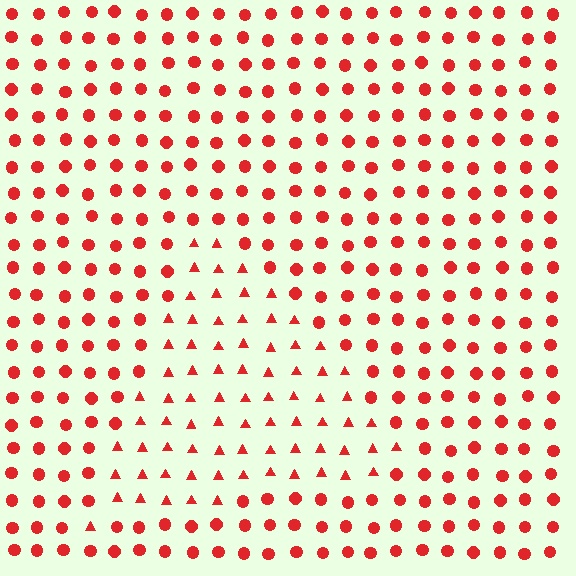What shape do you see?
I see a triangle.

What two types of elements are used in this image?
The image uses triangles inside the triangle region and circles outside it.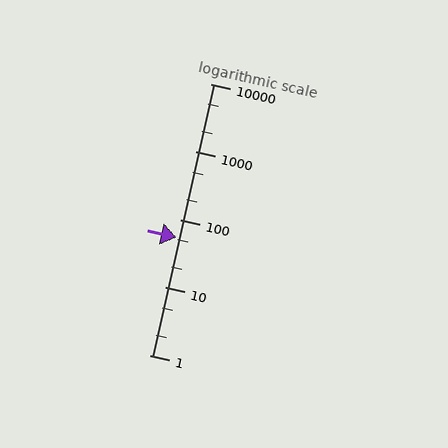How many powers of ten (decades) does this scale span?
The scale spans 4 decades, from 1 to 10000.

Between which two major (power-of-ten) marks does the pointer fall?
The pointer is between 10 and 100.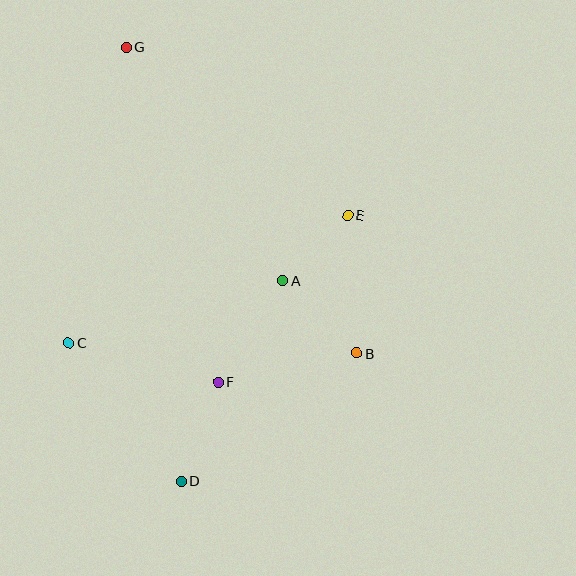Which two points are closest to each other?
Points A and E are closest to each other.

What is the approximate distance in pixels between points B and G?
The distance between B and G is approximately 383 pixels.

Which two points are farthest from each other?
Points D and G are farthest from each other.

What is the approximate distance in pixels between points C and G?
The distance between C and G is approximately 301 pixels.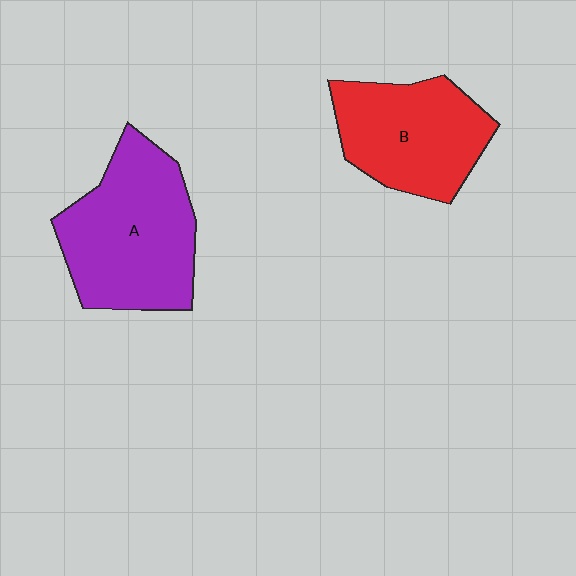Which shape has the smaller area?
Shape B (red).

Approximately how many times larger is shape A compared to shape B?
Approximately 1.2 times.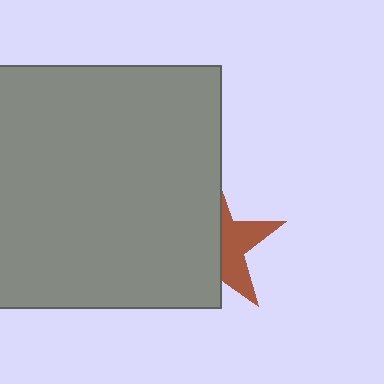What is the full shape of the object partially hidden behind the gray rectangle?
The partially hidden object is a brown star.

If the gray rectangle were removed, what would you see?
You would see the complete brown star.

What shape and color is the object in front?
The object in front is a gray rectangle.